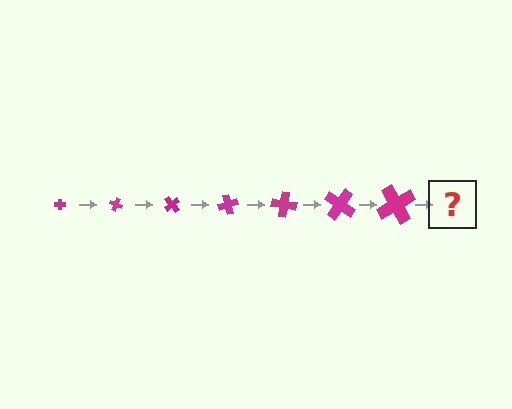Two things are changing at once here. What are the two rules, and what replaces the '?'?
The two rules are that the cross grows larger each step and it rotates 25 degrees each step. The '?' should be a cross, larger than the previous one and rotated 175 degrees from the start.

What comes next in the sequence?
The next element should be a cross, larger than the previous one and rotated 175 degrees from the start.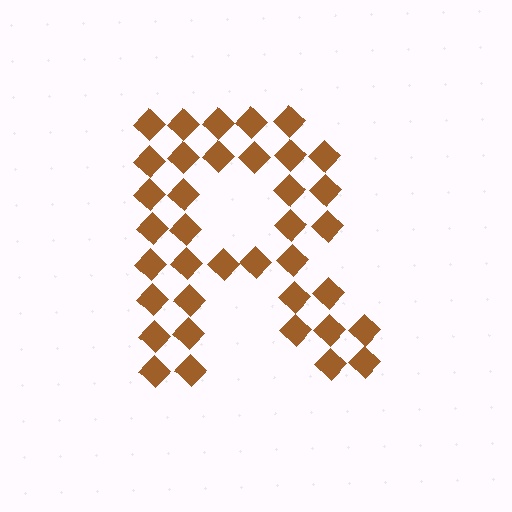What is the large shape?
The large shape is the letter R.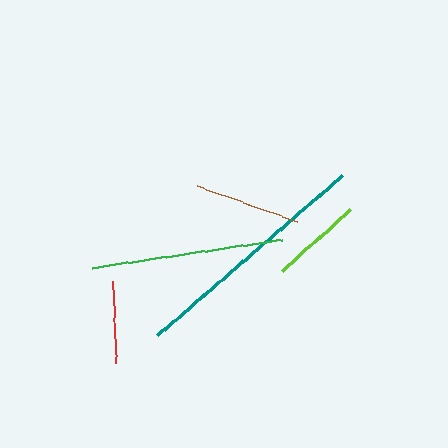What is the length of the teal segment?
The teal segment is approximately 245 pixels long.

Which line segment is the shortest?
The red line is the shortest at approximately 82 pixels.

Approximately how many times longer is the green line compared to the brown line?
The green line is approximately 1.8 times the length of the brown line.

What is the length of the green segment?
The green segment is approximately 192 pixels long.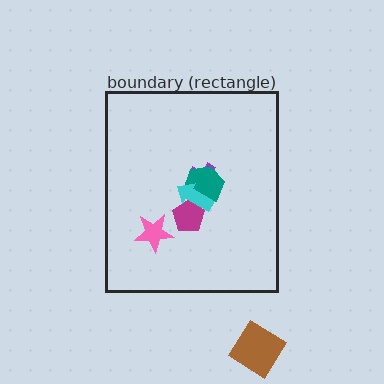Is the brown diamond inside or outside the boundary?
Outside.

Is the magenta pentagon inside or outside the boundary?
Inside.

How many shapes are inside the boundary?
5 inside, 1 outside.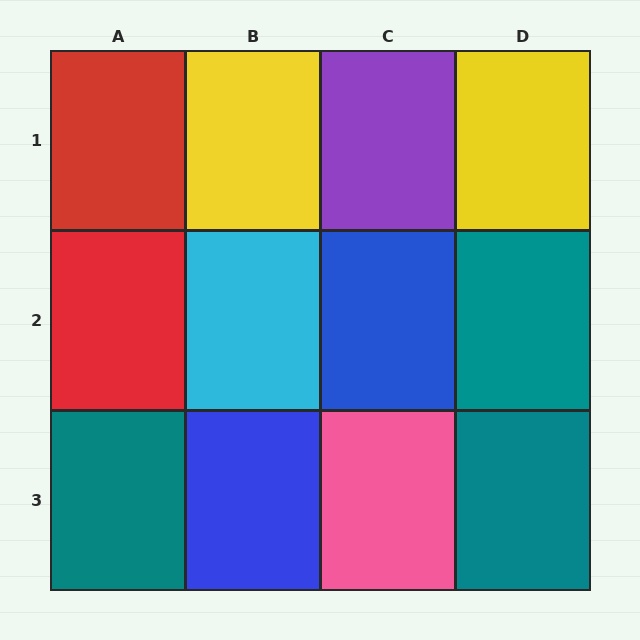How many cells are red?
2 cells are red.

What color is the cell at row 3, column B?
Blue.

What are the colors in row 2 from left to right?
Red, cyan, blue, teal.